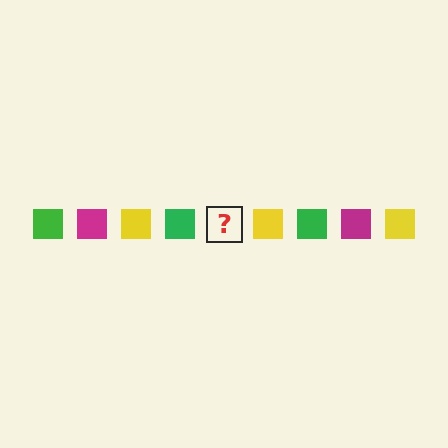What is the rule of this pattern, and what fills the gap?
The rule is that the pattern cycles through green, magenta, yellow squares. The gap should be filled with a magenta square.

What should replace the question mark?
The question mark should be replaced with a magenta square.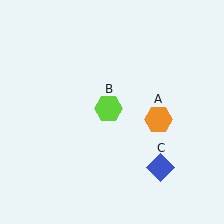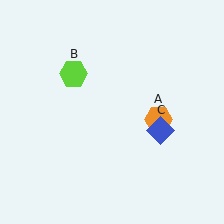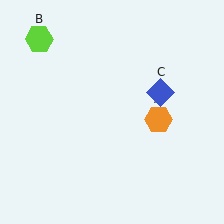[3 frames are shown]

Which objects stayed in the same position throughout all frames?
Orange hexagon (object A) remained stationary.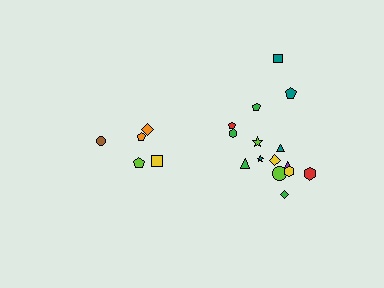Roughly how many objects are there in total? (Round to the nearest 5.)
Roughly 20 objects in total.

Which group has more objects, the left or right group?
The right group.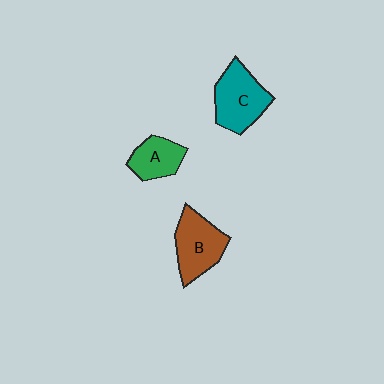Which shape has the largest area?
Shape C (teal).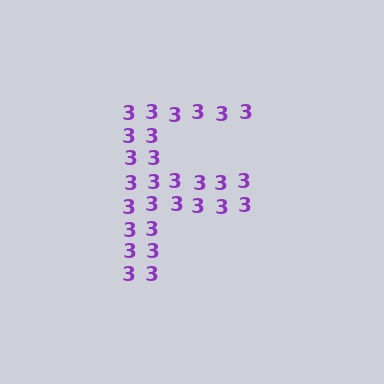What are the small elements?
The small elements are digit 3's.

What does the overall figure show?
The overall figure shows the letter F.